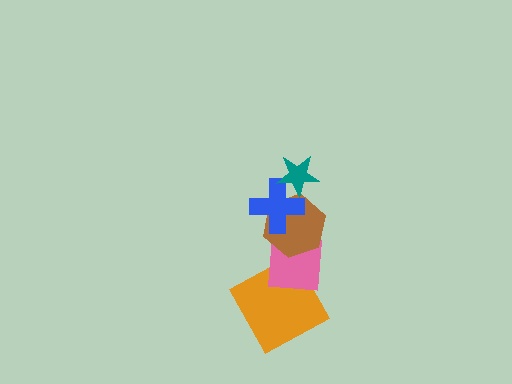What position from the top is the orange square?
The orange square is 5th from the top.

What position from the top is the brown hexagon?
The brown hexagon is 3rd from the top.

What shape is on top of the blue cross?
The teal star is on top of the blue cross.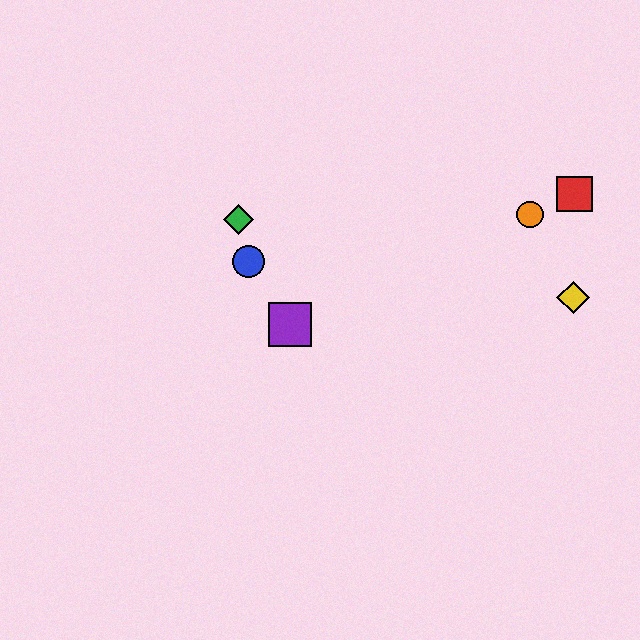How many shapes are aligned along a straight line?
3 shapes (the red square, the purple square, the orange circle) are aligned along a straight line.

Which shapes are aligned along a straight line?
The red square, the purple square, the orange circle are aligned along a straight line.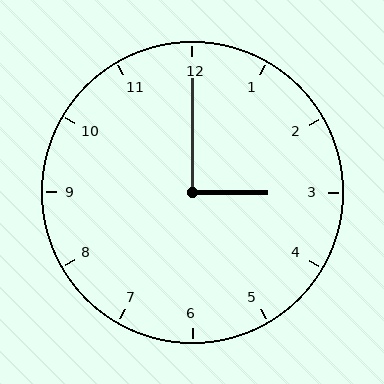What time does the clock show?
3:00.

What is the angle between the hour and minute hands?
Approximately 90 degrees.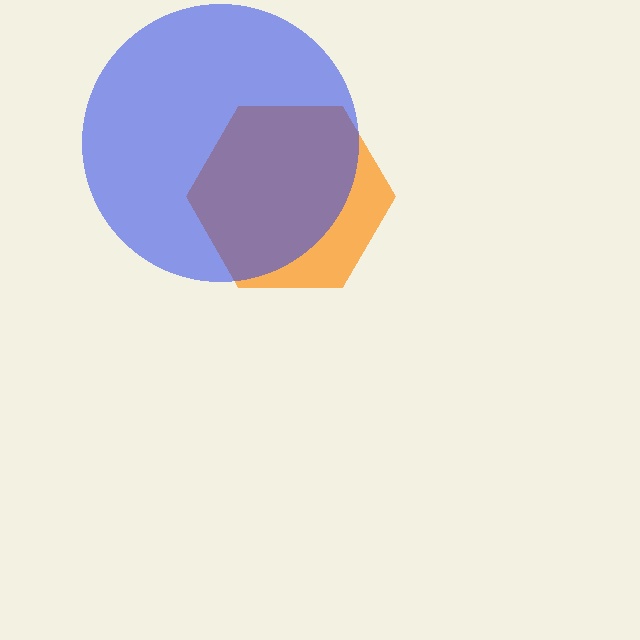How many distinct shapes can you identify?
There are 2 distinct shapes: an orange hexagon, a blue circle.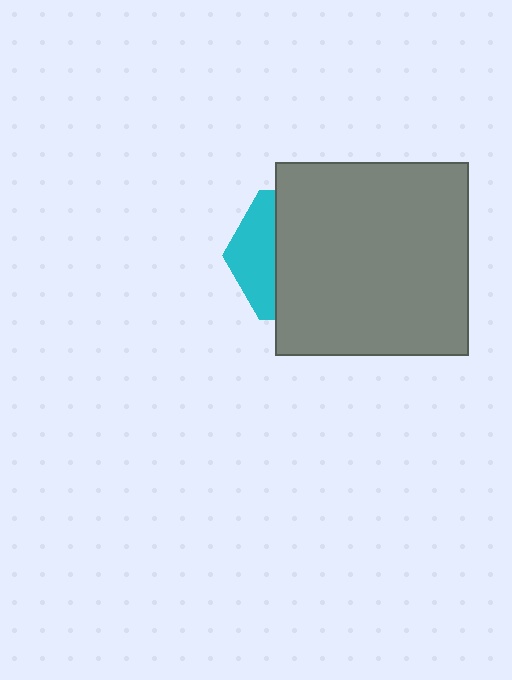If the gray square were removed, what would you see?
You would see the complete cyan hexagon.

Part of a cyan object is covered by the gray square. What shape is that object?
It is a hexagon.